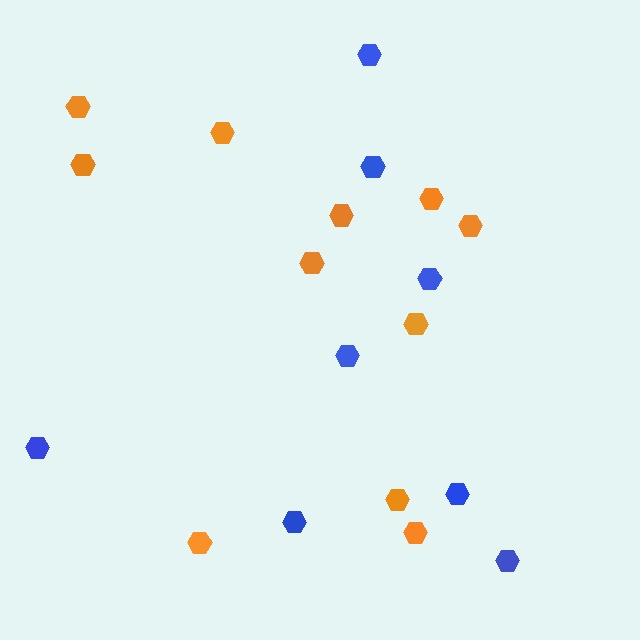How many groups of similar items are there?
There are 2 groups: one group of orange hexagons (11) and one group of blue hexagons (8).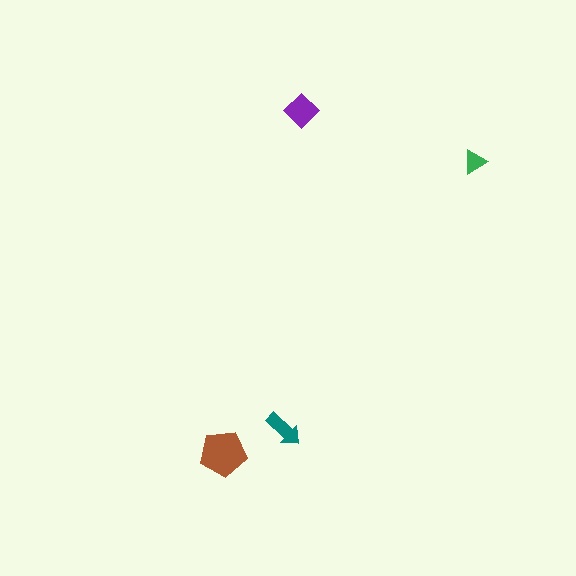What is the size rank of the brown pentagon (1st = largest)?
1st.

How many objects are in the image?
There are 4 objects in the image.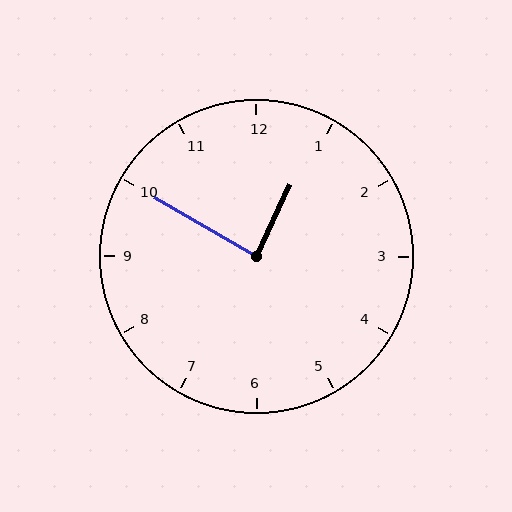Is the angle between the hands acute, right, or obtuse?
It is right.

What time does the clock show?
12:50.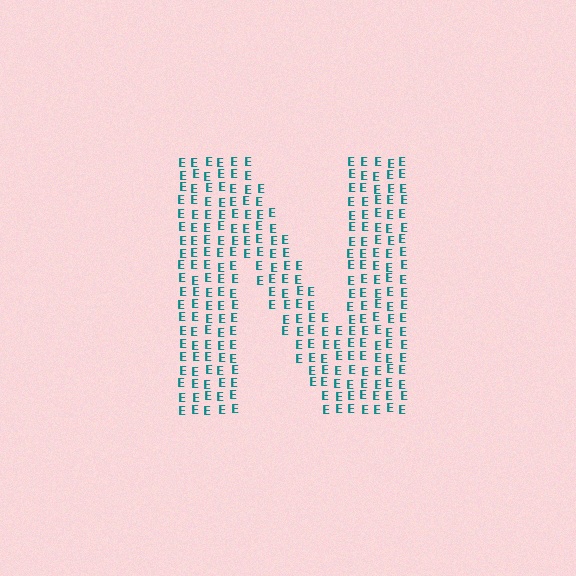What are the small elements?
The small elements are letter E's.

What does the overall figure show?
The overall figure shows the letter N.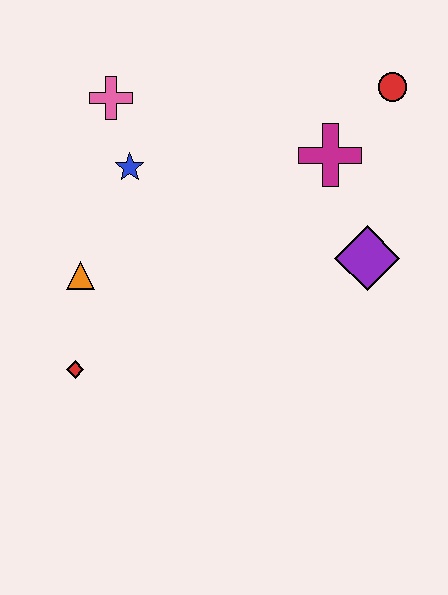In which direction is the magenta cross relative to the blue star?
The magenta cross is to the right of the blue star.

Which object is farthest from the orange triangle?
The red circle is farthest from the orange triangle.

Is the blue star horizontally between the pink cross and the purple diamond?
Yes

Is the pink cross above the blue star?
Yes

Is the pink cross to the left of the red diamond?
No